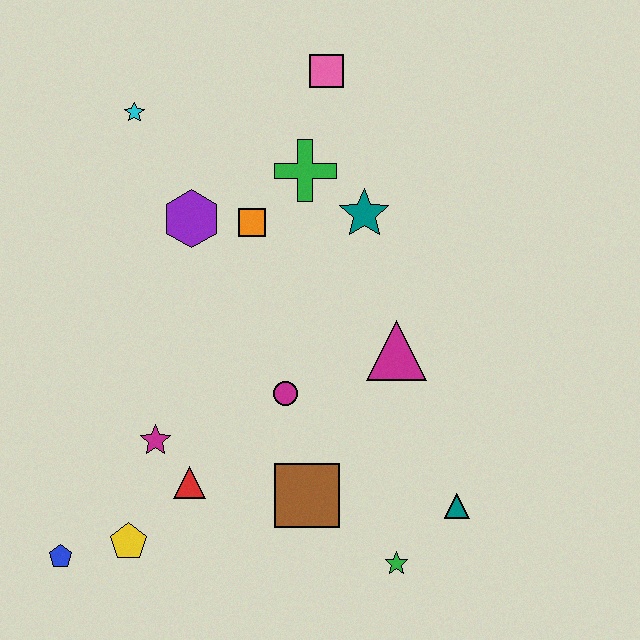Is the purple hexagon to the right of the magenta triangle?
No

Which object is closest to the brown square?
The magenta circle is closest to the brown square.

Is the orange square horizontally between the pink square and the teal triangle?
No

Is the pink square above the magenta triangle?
Yes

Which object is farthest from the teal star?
The blue pentagon is farthest from the teal star.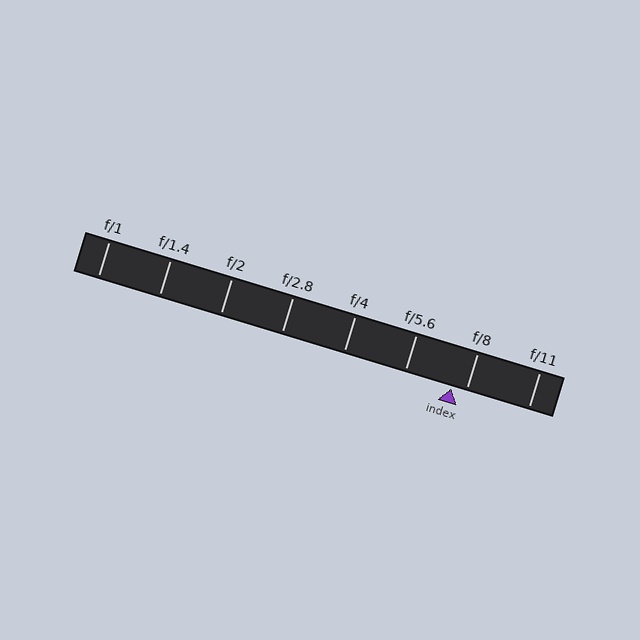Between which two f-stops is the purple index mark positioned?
The index mark is between f/5.6 and f/8.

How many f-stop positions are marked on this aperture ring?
There are 8 f-stop positions marked.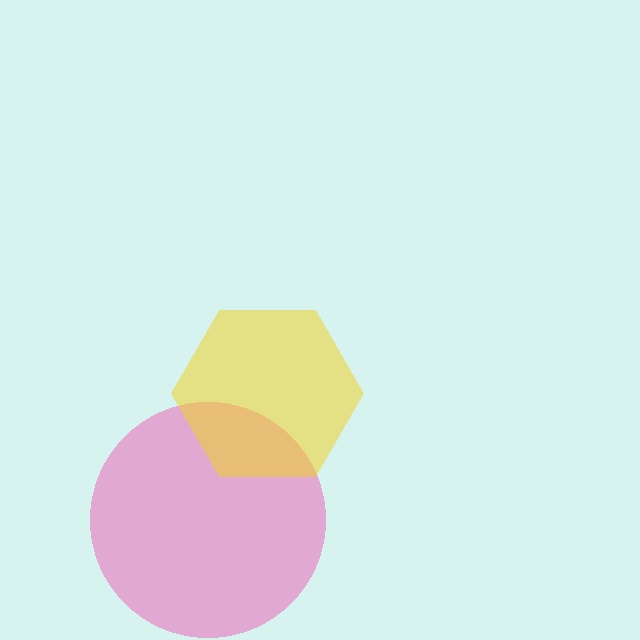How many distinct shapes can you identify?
There are 2 distinct shapes: a pink circle, a yellow hexagon.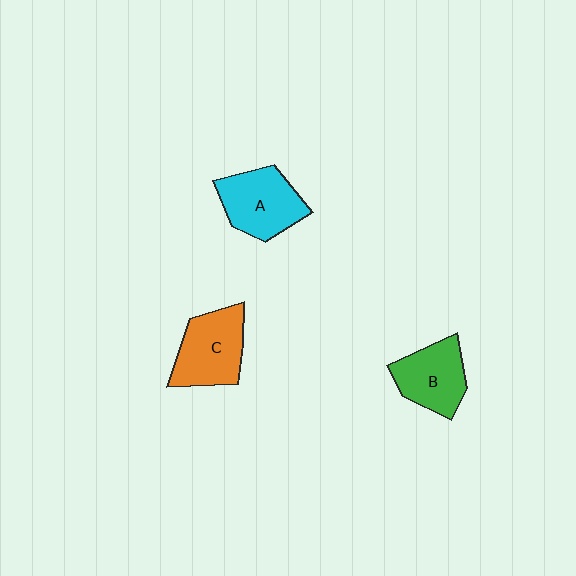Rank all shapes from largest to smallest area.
From largest to smallest: C (orange), A (cyan), B (green).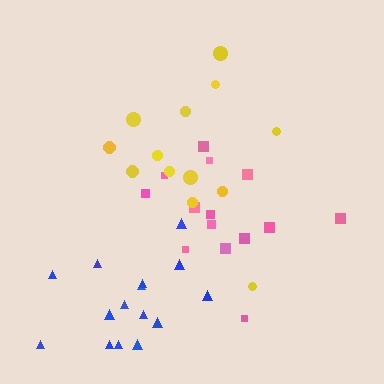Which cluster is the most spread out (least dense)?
Yellow.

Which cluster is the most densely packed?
Pink.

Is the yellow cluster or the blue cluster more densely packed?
Blue.